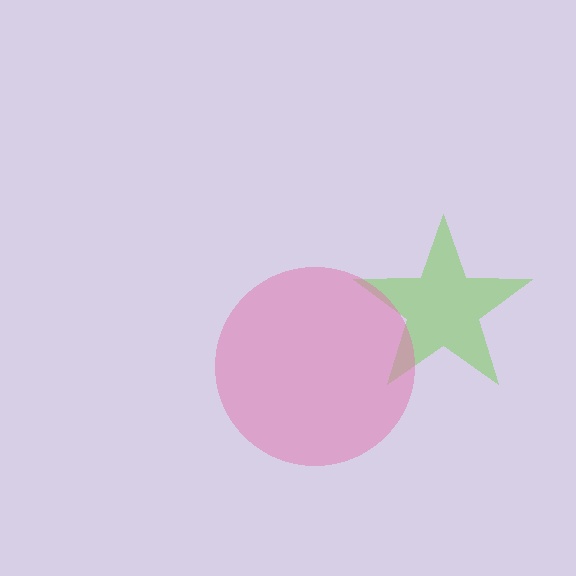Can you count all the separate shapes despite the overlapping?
Yes, there are 2 separate shapes.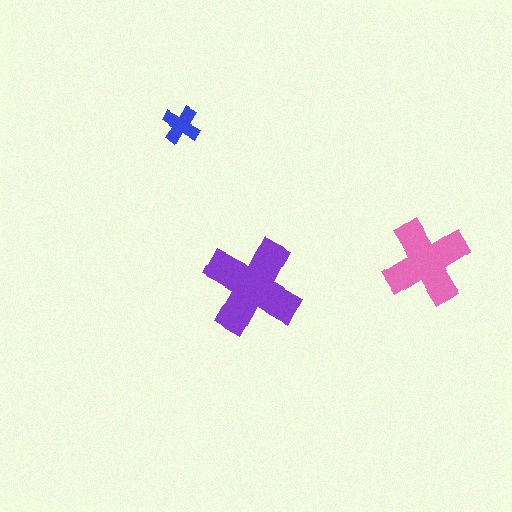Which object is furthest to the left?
The blue cross is leftmost.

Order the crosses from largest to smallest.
the purple one, the pink one, the blue one.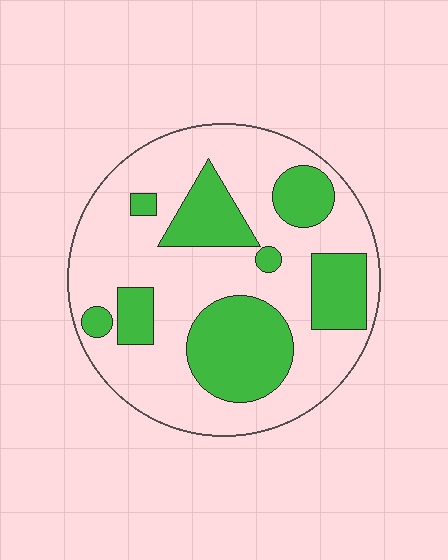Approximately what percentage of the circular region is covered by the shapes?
Approximately 35%.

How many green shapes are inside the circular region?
8.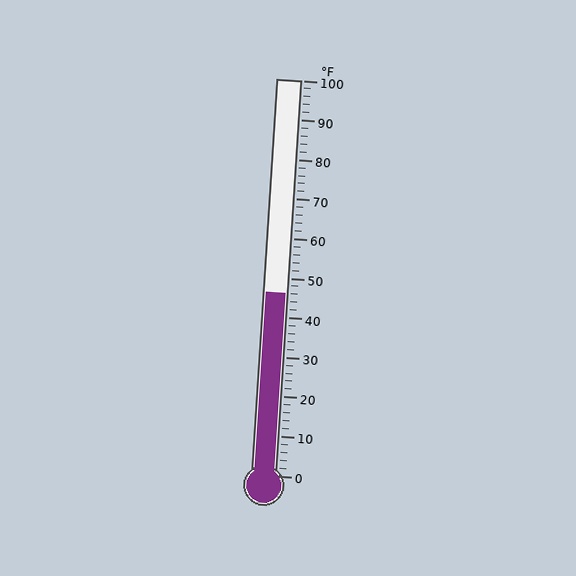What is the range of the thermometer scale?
The thermometer scale ranges from 0°F to 100°F.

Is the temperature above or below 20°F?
The temperature is above 20°F.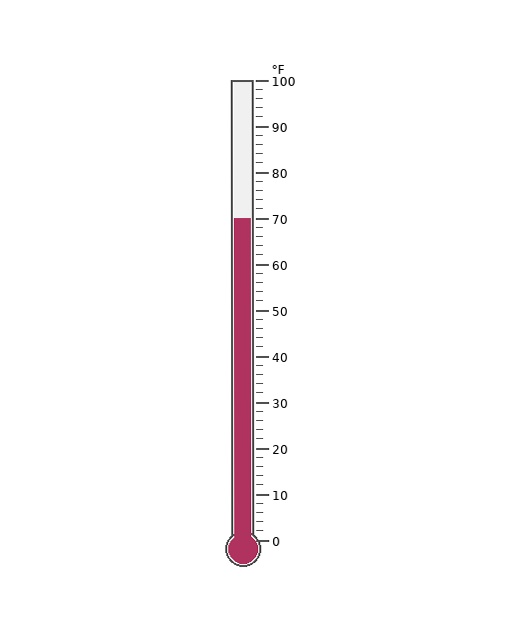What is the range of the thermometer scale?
The thermometer scale ranges from 0°F to 100°F.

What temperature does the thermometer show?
The thermometer shows approximately 70°F.